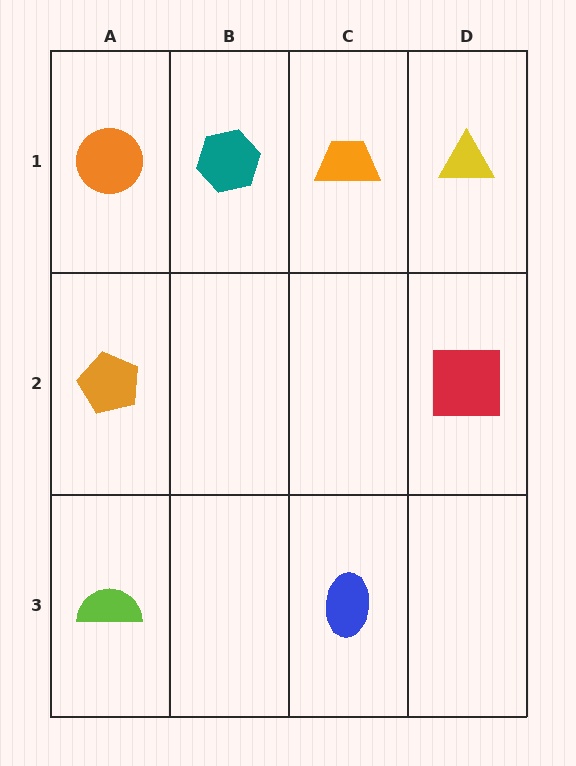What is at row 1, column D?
A yellow triangle.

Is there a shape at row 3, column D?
No, that cell is empty.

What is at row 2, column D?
A red square.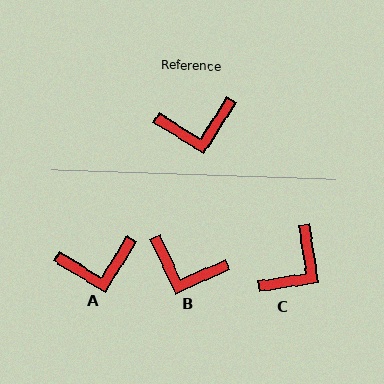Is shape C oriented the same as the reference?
No, it is off by about 41 degrees.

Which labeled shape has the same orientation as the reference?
A.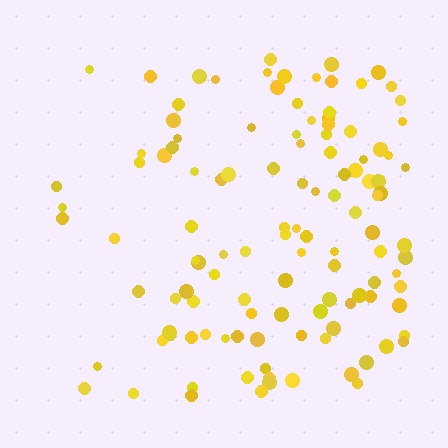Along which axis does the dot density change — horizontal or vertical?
Horizontal.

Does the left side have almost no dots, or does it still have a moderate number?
Still a moderate number, just noticeably fewer than the right.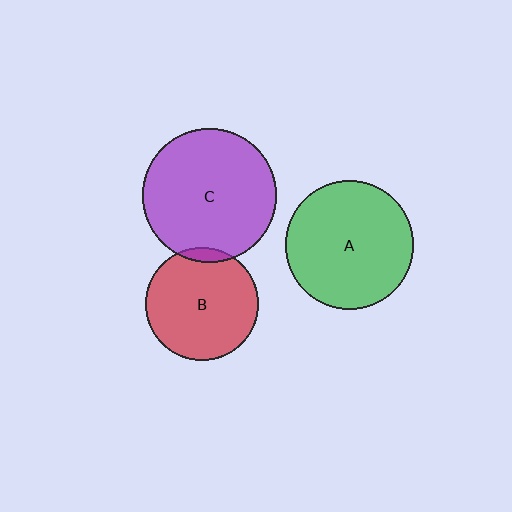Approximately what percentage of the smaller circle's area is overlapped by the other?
Approximately 5%.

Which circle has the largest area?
Circle C (purple).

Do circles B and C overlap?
Yes.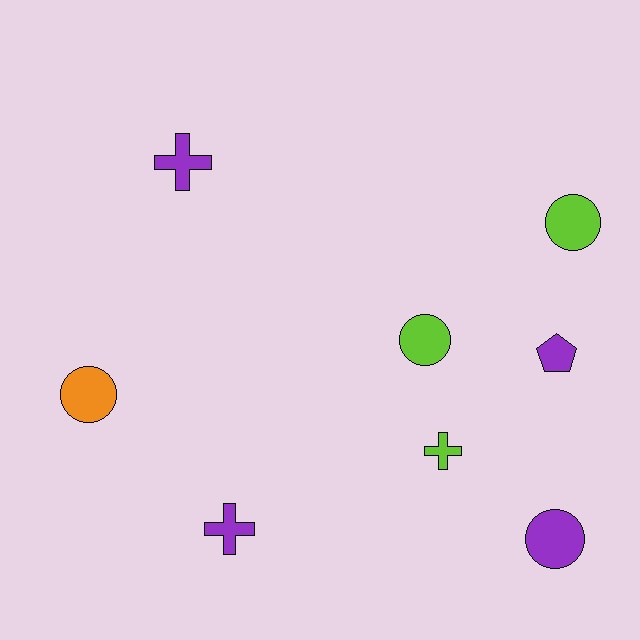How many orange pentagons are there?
There are no orange pentagons.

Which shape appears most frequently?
Circle, with 4 objects.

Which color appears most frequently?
Purple, with 4 objects.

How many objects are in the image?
There are 8 objects.